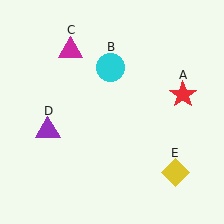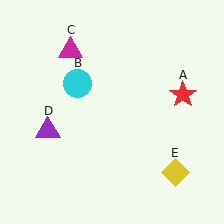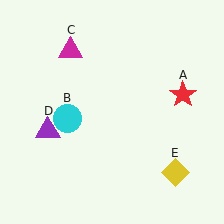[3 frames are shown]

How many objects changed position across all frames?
1 object changed position: cyan circle (object B).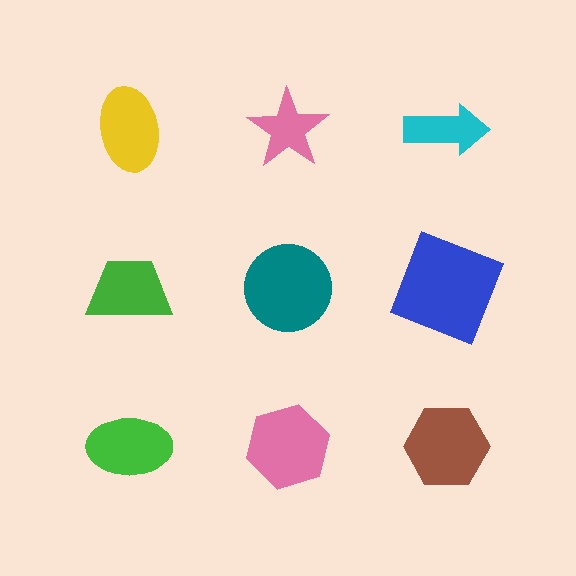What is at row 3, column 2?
A pink hexagon.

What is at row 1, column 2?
A pink star.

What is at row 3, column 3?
A brown hexagon.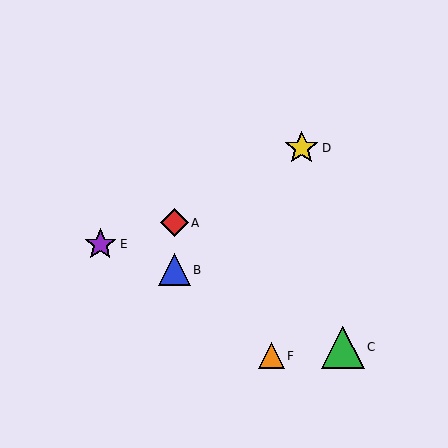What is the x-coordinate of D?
Object D is at x≈302.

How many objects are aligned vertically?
2 objects (A, B) are aligned vertically.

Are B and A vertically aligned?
Yes, both are at x≈174.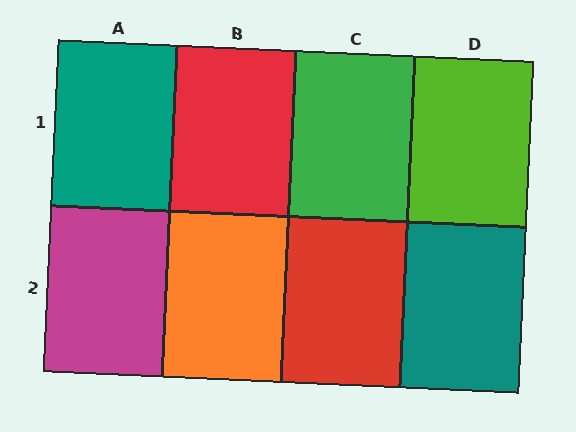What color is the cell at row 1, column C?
Green.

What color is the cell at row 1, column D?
Lime.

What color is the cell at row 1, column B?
Red.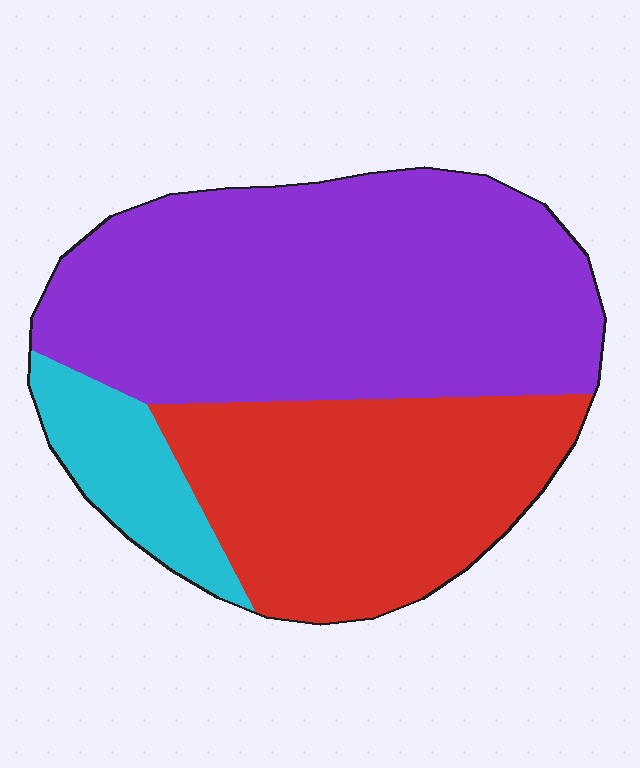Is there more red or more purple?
Purple.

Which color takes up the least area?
Cyan, at roughly 10%.